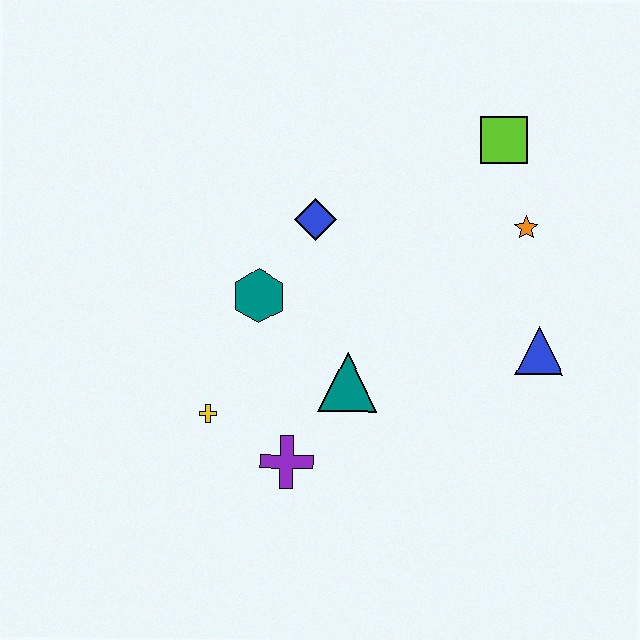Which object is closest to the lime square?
The orange star is closest to the lime square.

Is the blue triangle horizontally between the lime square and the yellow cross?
No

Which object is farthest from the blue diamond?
The blue triangle is farthest from the blue diamond.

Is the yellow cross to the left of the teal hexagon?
Yes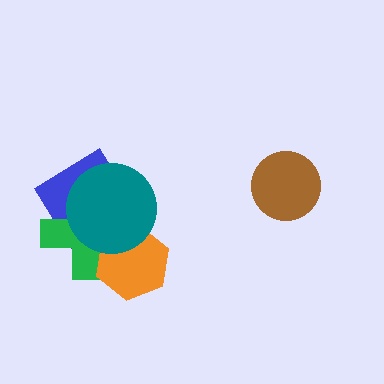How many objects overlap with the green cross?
3 objects overlap with the green cross.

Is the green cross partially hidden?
Yes, it is partially covered by another shape.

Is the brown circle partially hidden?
No, no other shape covers it.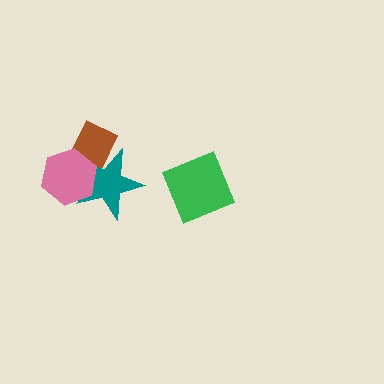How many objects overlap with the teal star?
2 objects overlap with the teal star.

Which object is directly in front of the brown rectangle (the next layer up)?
The teal star is directly in front of the brown rectangle.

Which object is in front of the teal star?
The pink hexagon is in front of the teal star.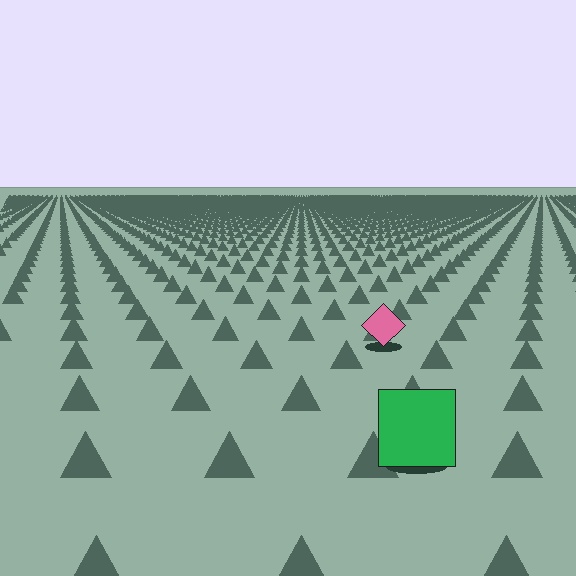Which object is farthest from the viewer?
The pink diamond is farthest from the viewer. It appears smaller and the ground texture around it is denser.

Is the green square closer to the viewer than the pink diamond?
Yes. The green square is closer — you can tell from the texture gradient: the ground texture is coarser near it.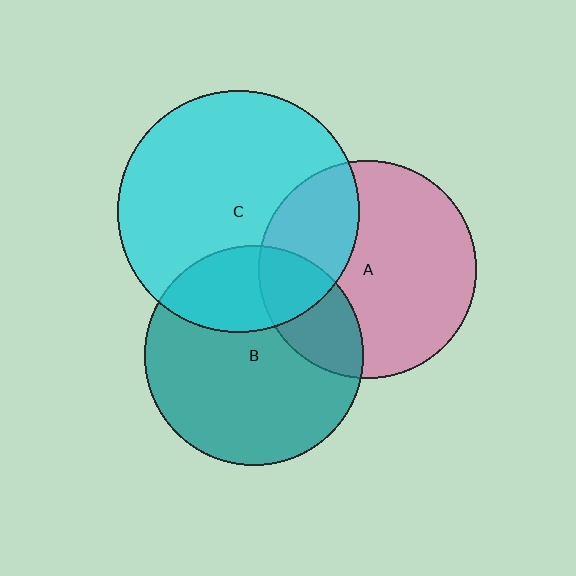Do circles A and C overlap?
Yes.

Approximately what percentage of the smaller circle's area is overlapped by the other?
Approximately 30%.